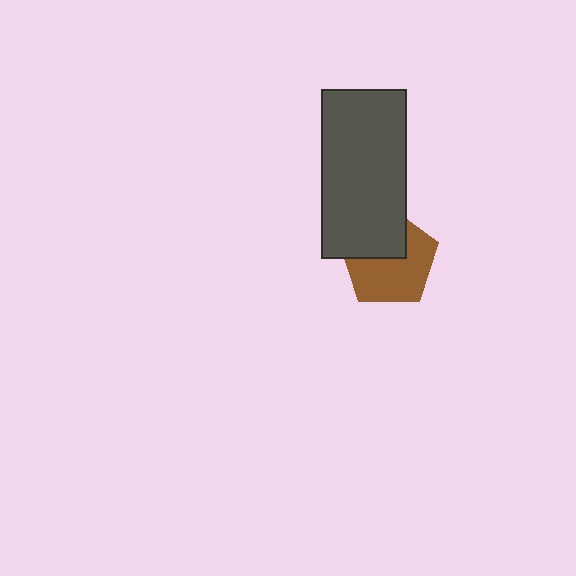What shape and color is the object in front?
The object in front is a dark gray rectangle.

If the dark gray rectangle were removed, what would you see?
You would see the complete brown pentagon.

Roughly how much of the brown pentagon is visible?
About half of it is visible (roughly 61%).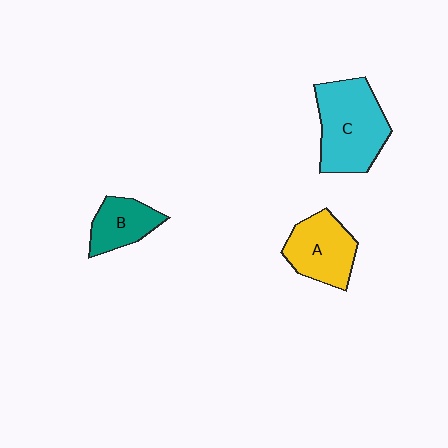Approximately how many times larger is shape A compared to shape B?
Approximately 1.3 times.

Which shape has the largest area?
Shape C (cyan).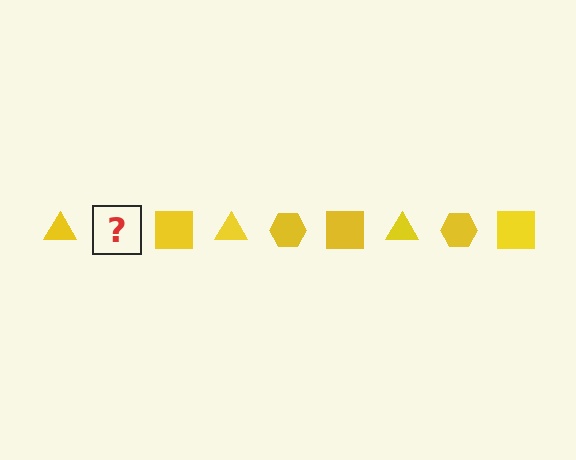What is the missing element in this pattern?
The missing element is a yellow hexagon.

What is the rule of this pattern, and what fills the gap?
The rule is that the pattern cycles through triangle, hexagon, square shapes in yellow. The gap should be filled with a yellow hexagon.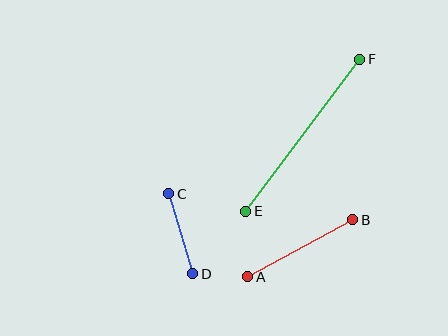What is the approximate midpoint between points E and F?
The midpoint is at approximately (303, 135) pixels.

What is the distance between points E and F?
The distance is approximately 190 pixels.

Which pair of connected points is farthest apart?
Points E and F are farthest apart.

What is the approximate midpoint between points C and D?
The midpoint is at approximately (181, 234) pixels.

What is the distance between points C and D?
The distance is approximately 83 pixels.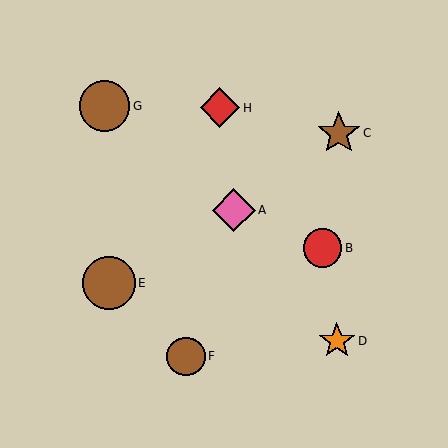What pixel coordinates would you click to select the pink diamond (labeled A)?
Click at (234, 210) to select the pink diamond A.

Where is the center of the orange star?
The center of the orange star is at (337, 341).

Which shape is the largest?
The brown circle (labeled E) is the largest.